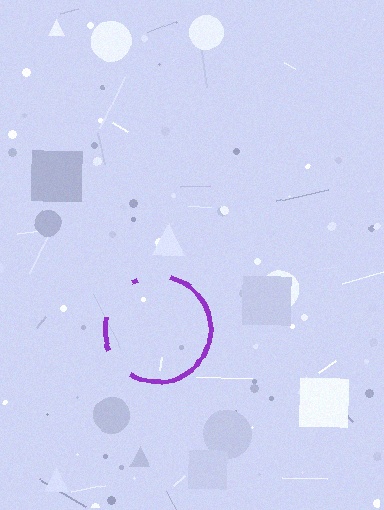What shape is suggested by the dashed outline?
The dashed outline suggests a circle.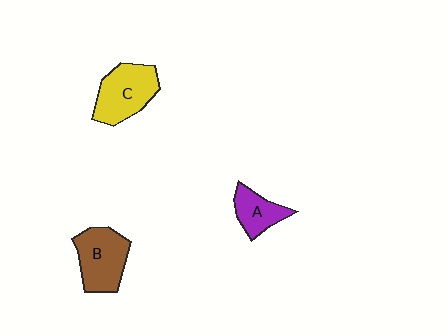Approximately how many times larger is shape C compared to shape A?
Approximately 1.6 times.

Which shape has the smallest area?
Shape A (purple).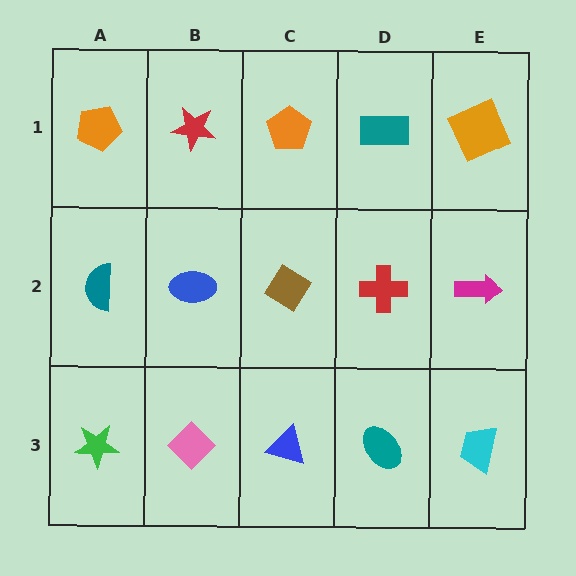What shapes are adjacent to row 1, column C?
A brown diamond (row 2, column C), a red star (row 1, column B), a teal rectangle (row 1, column D).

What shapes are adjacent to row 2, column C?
An orange pentagon (row 1, column C), a blue triangle (row 3, column C), a blue ellipse (row 2, column B), a red cross (row 2, column D).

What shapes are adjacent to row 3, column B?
A blue ellipse (row 2, column B), a green star (row 3, column A), a blue triangle (row 3, column C).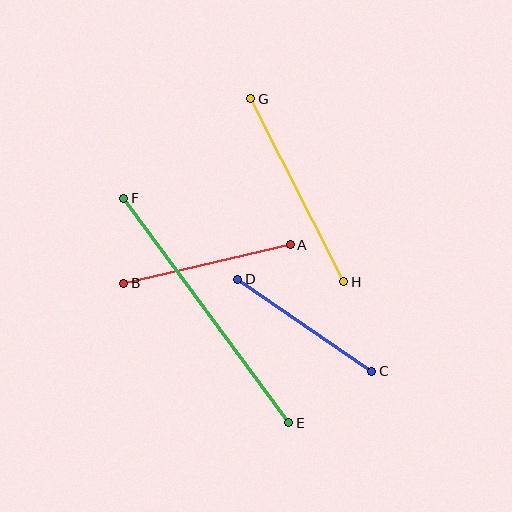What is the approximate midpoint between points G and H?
The midpoint is at approximately (297, 190) pixels.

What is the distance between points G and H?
The distance is approximately 205 pixels.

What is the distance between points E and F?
The distance is approximately 279 pixels.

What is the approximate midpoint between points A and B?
The midpoint is at approximately (207, 264) pixels.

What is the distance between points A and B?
The distance is approximately 171 pixels.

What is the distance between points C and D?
The distance is approximately 163 pixels.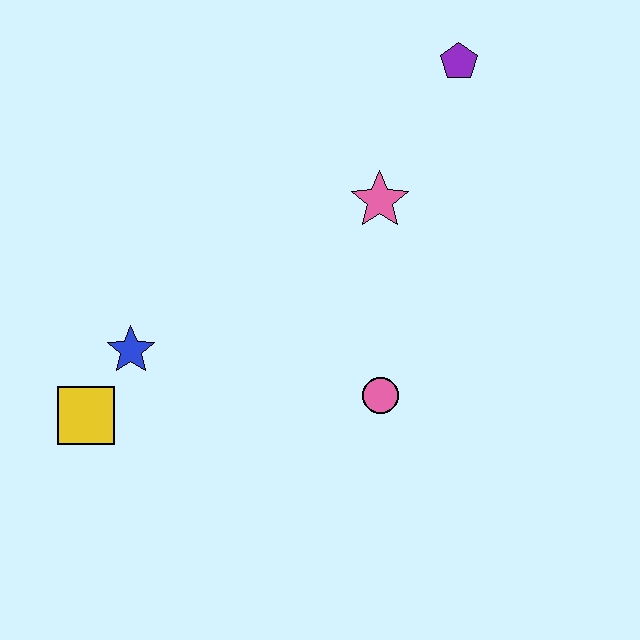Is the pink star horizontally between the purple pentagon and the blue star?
Yes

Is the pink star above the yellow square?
Yes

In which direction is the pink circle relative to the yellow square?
The pink circle is to the right of the yellow square.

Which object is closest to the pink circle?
The pink star is closest to the pink circle.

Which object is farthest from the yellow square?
The purple pentagon is farthest from the yellow square.